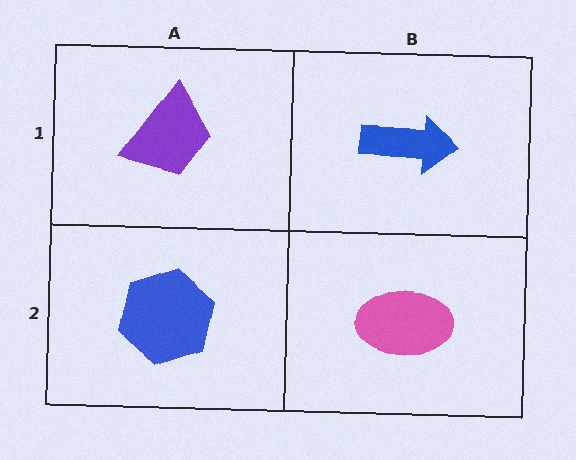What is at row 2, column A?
A blue hexagon.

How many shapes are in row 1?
2 shapes.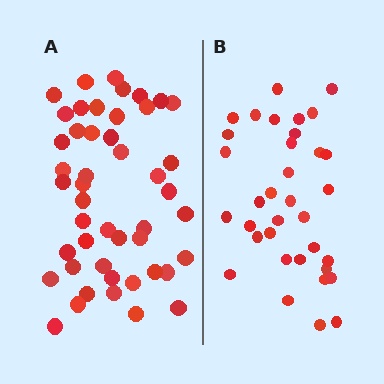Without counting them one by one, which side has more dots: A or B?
Region A (the left region) has more dots.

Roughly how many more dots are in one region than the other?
Region A has roughly 12 or so more dots than region B.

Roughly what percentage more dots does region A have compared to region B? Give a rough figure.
About 35% more.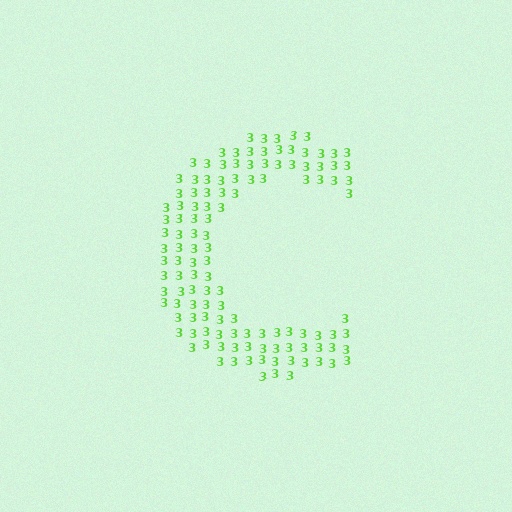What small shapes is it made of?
It is made of small digit 3's.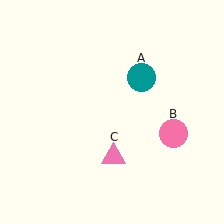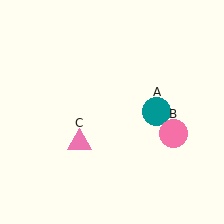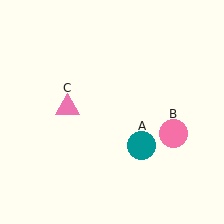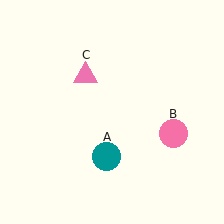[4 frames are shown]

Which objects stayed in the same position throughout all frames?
Pink circle (object B) remained stationary.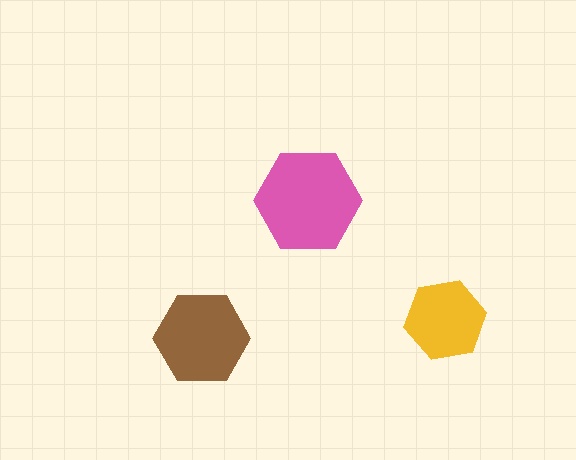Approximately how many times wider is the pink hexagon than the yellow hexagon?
About 1.5 times wider.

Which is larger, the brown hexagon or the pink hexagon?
The pink one.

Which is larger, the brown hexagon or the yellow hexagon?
The brown one.